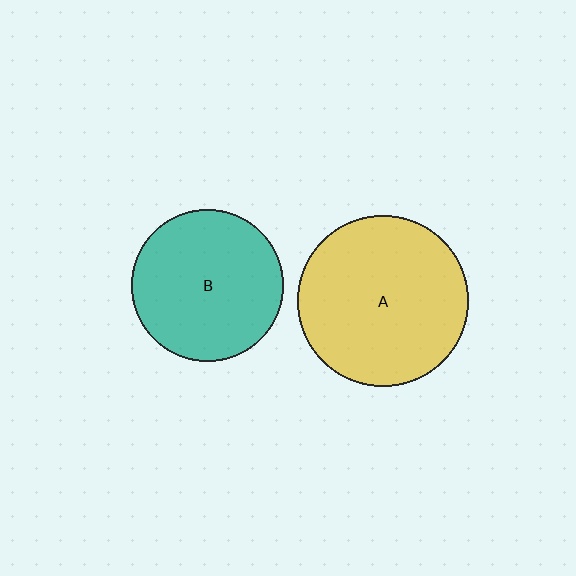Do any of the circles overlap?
No, none of the circles overlap.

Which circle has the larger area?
Circle A (yellow).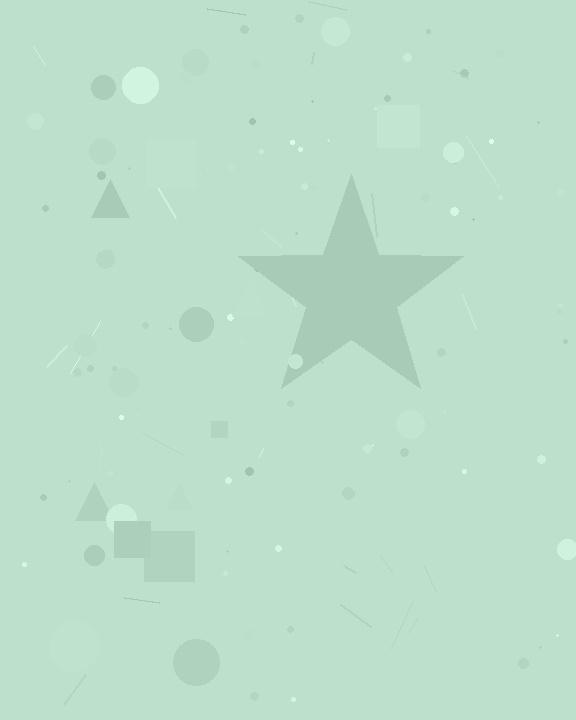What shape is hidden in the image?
A star is hidden in the image.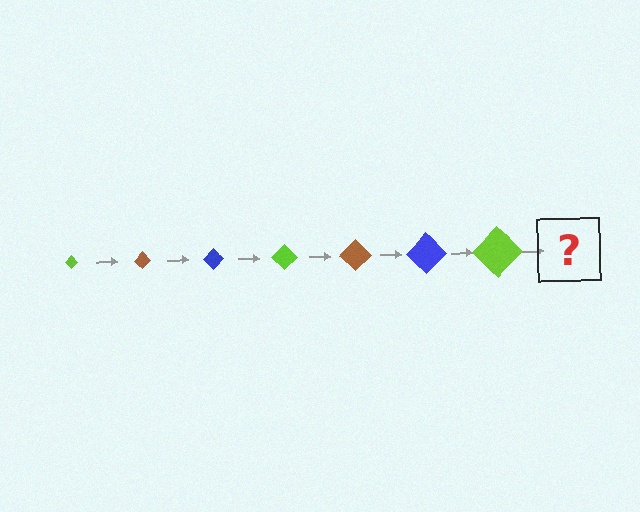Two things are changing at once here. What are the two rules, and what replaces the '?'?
The two rules are that the diamond grows larger each step and the color cycles through lime, brown, and blue. The '?' should be a brown diamond, larger than the previous one.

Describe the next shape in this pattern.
It should be a brown diamond, larger than the previous one.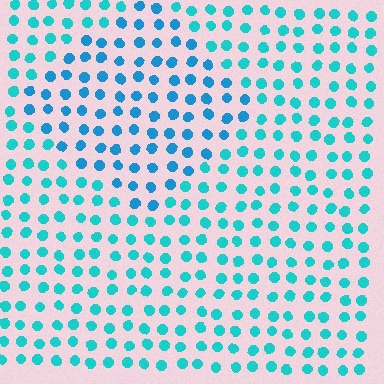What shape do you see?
I see a diamond.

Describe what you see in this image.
The image is filled with small cyan elements in a uniform arrangement. A diamond-shaped region is visible where the elements are tinted to a slightly different hue, forming a subtle color boundary.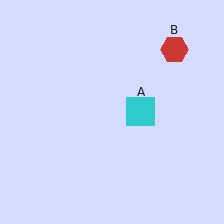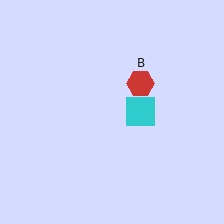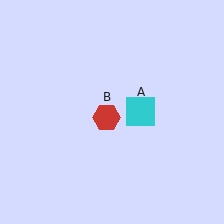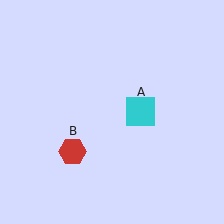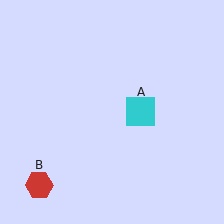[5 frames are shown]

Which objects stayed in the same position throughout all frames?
Cyan square (object A) remained stationary.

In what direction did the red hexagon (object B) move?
The red hexagon (object B) moved down and to the left.